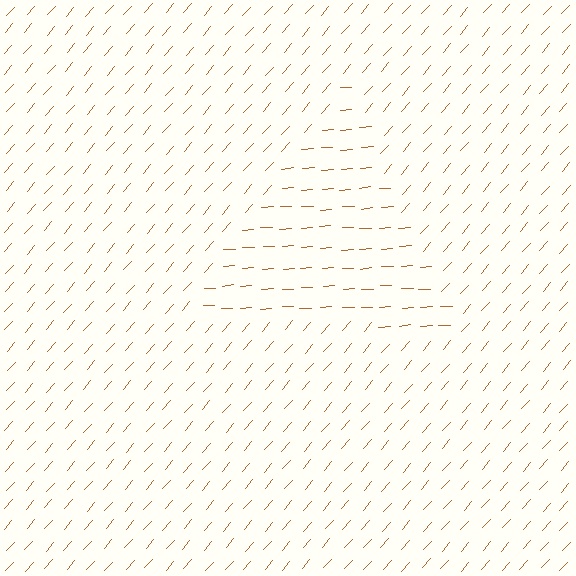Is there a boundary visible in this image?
Yes, there is a texture boundary formed by a change in line orientation.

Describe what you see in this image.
The image is filled with small brown line segments. A triangle region in the image has lines oriented differently from the surrounding lines, creating a visible texture boundary.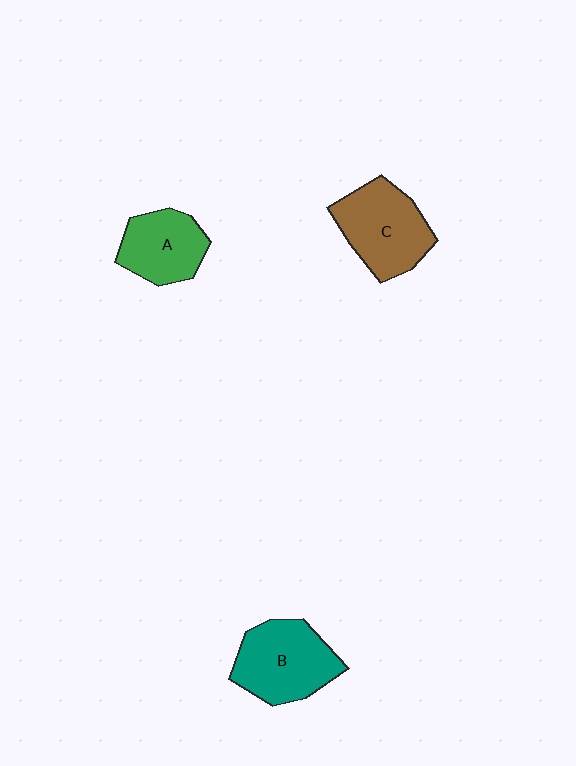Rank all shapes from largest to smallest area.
From largest to smallest: B (teal), C (brown), A (green).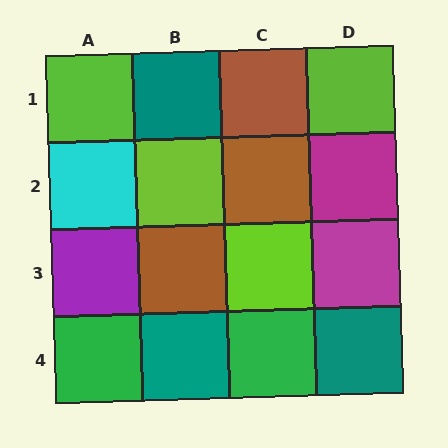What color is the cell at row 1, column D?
Lime.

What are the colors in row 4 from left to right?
Green, teal, green, teal.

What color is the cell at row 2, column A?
Cyan.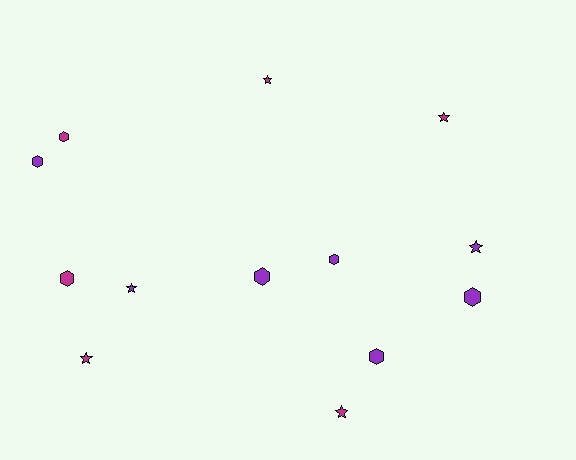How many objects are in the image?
There are 13 objects.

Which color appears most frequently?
Purple, with 7 objects.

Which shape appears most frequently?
Hexagon, with 7 objects.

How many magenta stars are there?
There are 4 magenta stars.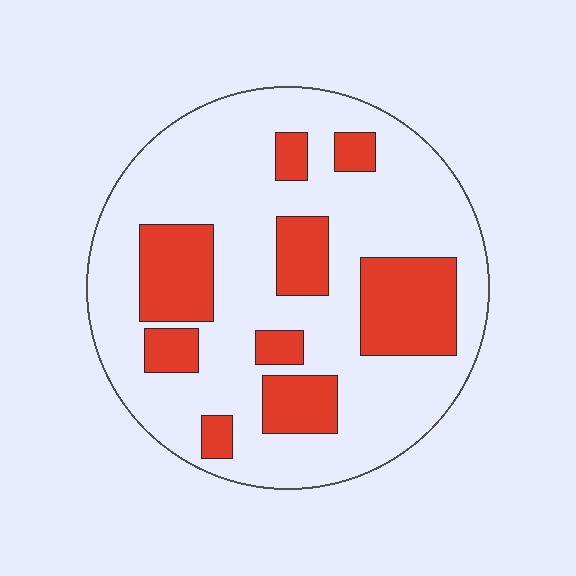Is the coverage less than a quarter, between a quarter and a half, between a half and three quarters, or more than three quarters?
Between a quarter and a half.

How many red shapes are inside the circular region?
9.